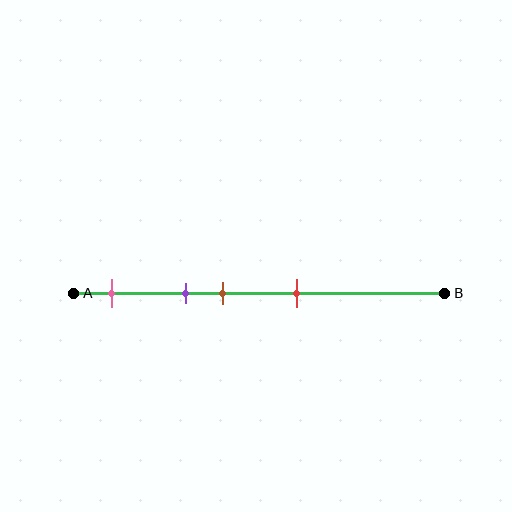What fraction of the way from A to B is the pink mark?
The pink mark is approximately 10% (0.1) of the way from A to B.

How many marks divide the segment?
There are 4 marks dividing the segment.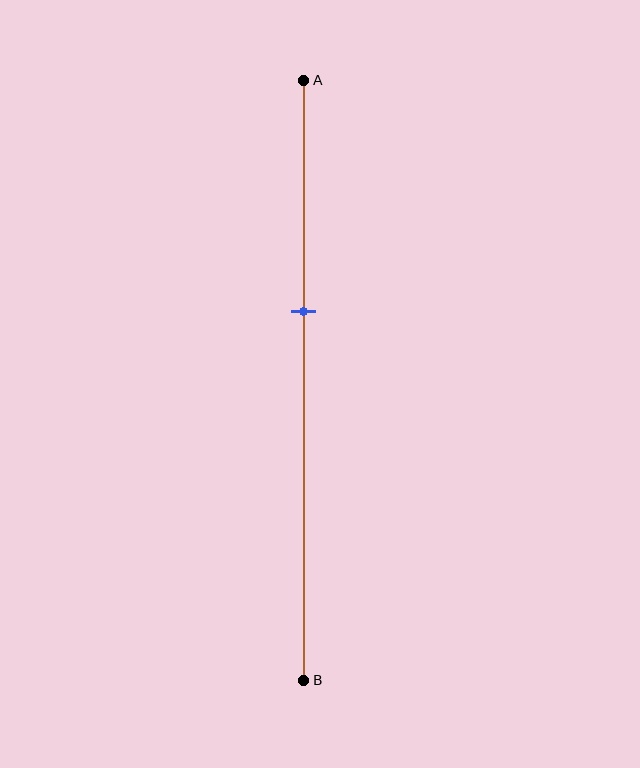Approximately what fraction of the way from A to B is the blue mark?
The blue mark is approximately 40% of the way from A to B.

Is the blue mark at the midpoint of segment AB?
No, the mark is at about 40% from A, not at the 50% midpoint.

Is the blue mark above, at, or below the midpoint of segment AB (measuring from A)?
The blue mark is above the midpoint of segment AB.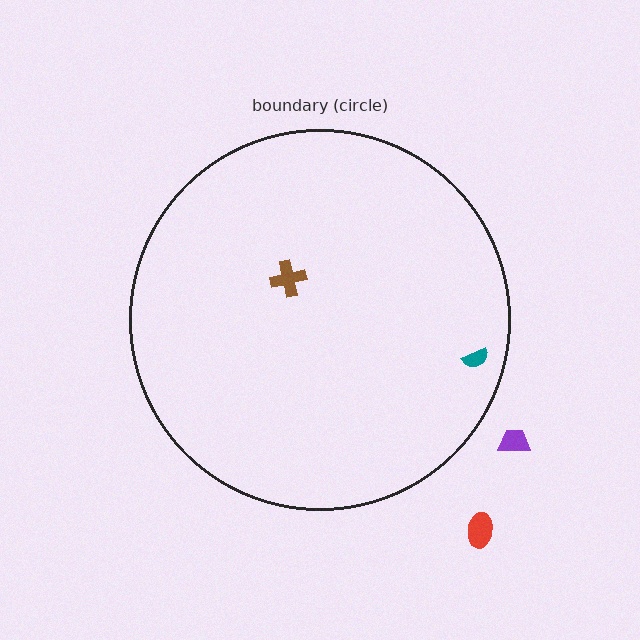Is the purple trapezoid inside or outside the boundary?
Outside.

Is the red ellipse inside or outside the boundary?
Outside.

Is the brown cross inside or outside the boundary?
Inside.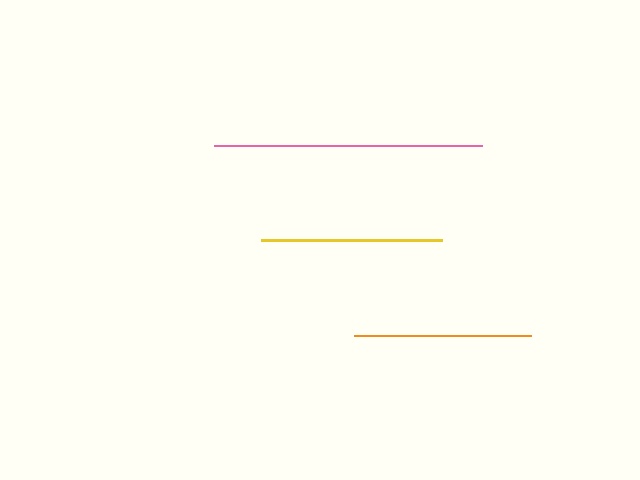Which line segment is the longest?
The pink line is the longest at approximately 268 pixels.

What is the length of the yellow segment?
The yellow segment is approximately 181 pixels long.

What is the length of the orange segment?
The orange segment is approximately 177 pixels long.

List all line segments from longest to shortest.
From longest to shortest: pink, yellow, orange.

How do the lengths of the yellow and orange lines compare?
The yellow and orange lines are approximately the same length.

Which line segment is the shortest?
The orange line is the shortest at approximately 177 pixels.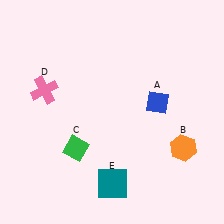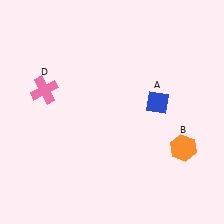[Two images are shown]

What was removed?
The teal square (E), the green diamond (C) were removed in Image 2.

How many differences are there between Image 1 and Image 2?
There are 2 differences between the two images.